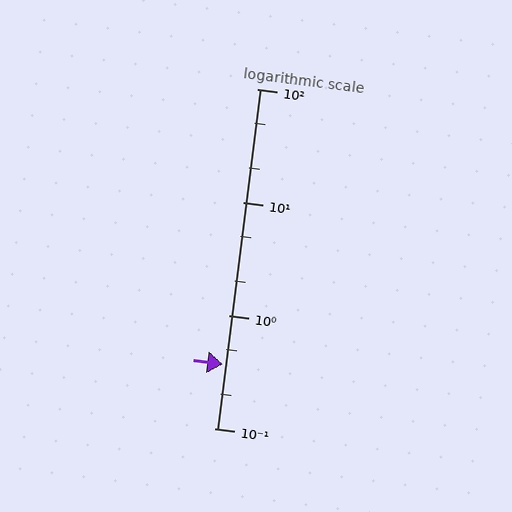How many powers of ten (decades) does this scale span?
The scale spans 3 decades, from 0.1 to 100.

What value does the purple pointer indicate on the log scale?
The pointer indicates approximately 0.37.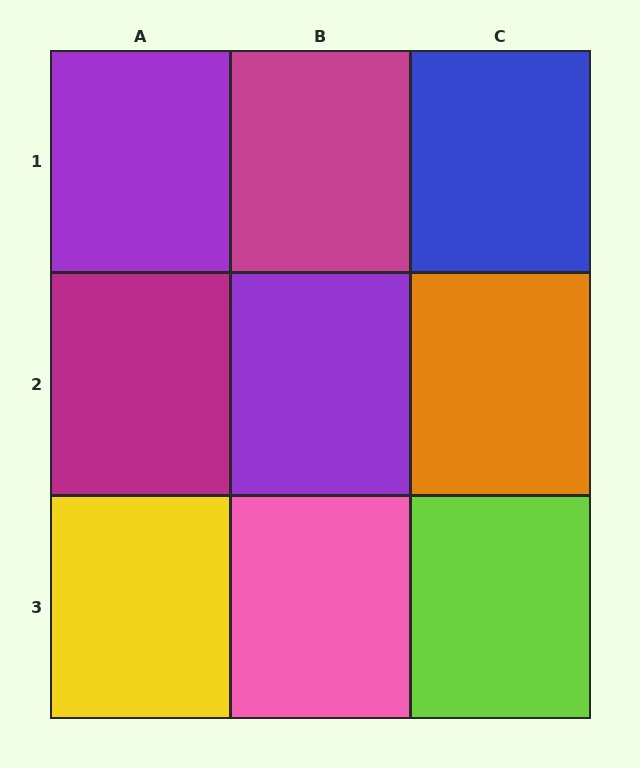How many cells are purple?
2 cells are purple.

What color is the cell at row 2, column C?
Orange.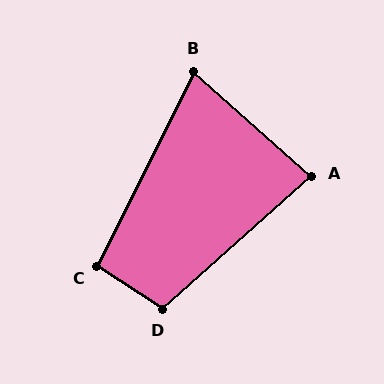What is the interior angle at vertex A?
Approximately 83 degrees (acute).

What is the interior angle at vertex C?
Approximately 97 degrees (obtuse).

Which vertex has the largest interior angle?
D, at approximately 105 degrees.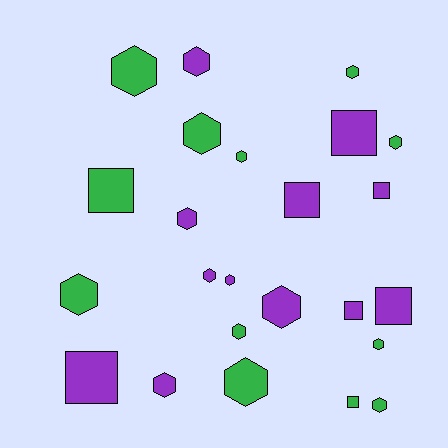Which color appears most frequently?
Green, with 12 objects.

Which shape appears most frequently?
Hexagon, with 16 objects.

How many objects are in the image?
There are 24 objects.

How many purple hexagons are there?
There are 6 purple hexagons.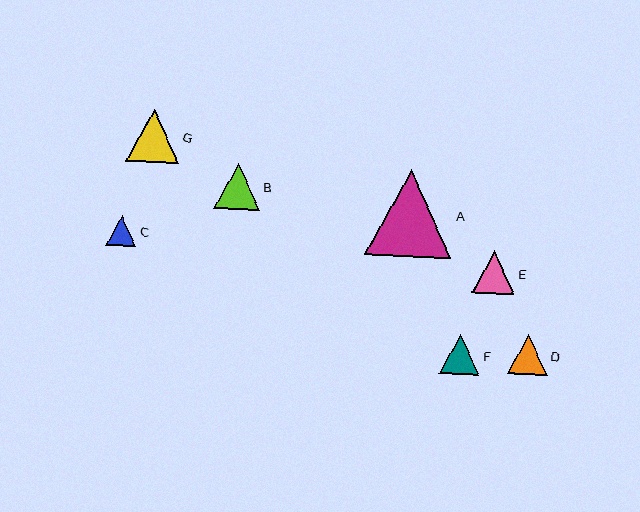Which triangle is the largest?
Triangle A is the largest with a size of approximately 87 pixels.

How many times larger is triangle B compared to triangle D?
Triangle B is approximately 1.2 times the size of triangle D.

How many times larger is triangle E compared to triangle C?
Triangle E is approximately 1.4 times the size of triangle C.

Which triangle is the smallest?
Triangle C is the smallest with a size of approximately 31 pixels.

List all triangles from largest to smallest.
From largest to smallest: A, G, B, E, F, D, C.